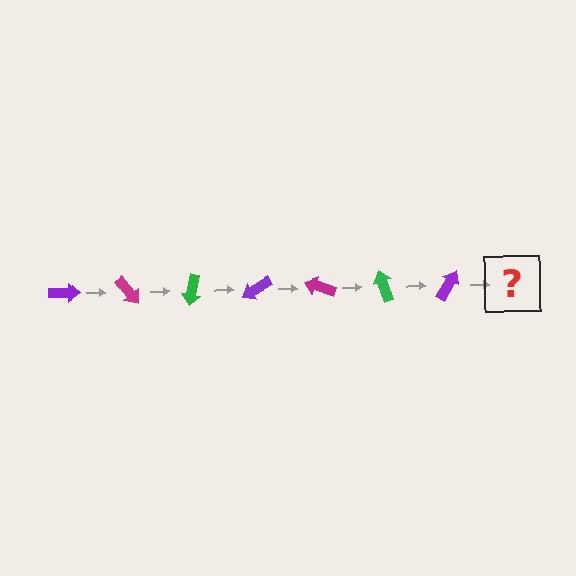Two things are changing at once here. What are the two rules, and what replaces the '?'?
The two rules are that it rotates 50 degrees each step and the color cycles through purple, magenta, and green. The '?' should be a magenta arrow, rotated 350 degrees from the start.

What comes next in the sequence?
The next element should be a magenta arrow, rotated 350 degrees from the start.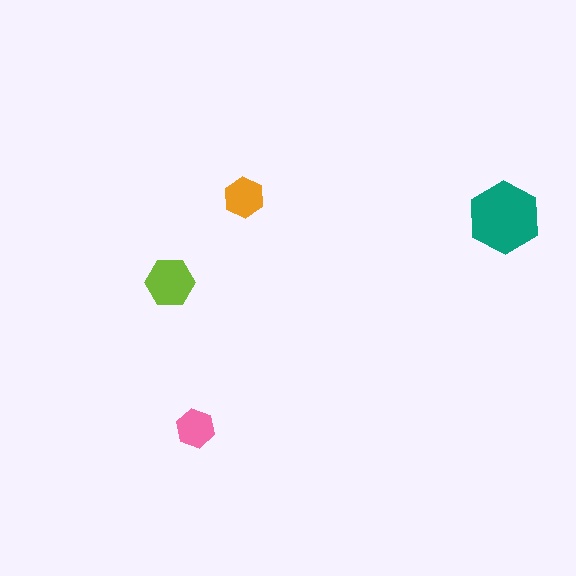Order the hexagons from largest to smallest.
the teal one, the lime one, the orange one, the pink one.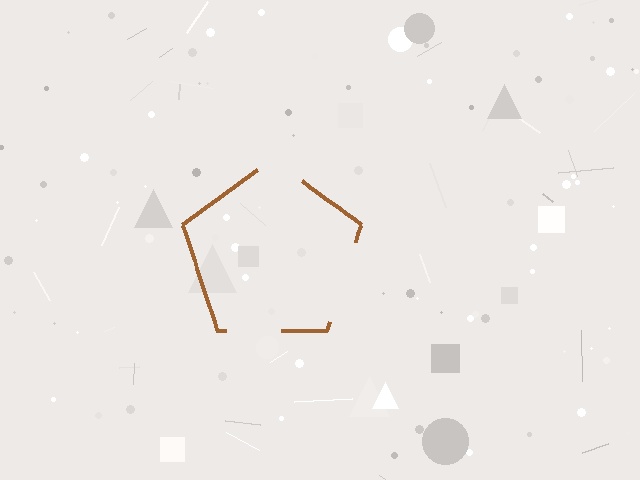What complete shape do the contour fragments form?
The contour fragments form a pentagon.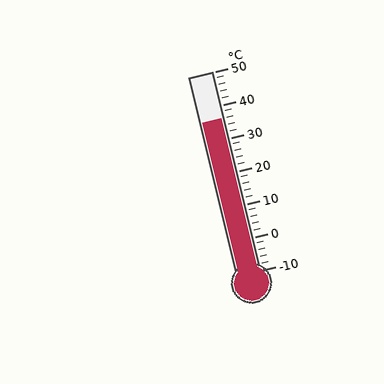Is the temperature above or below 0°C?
The temperature is above 0°C.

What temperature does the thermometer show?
The thermometer shows approximately 36°C.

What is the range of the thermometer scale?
The thermometer scale ranges from -10°C to 50°C.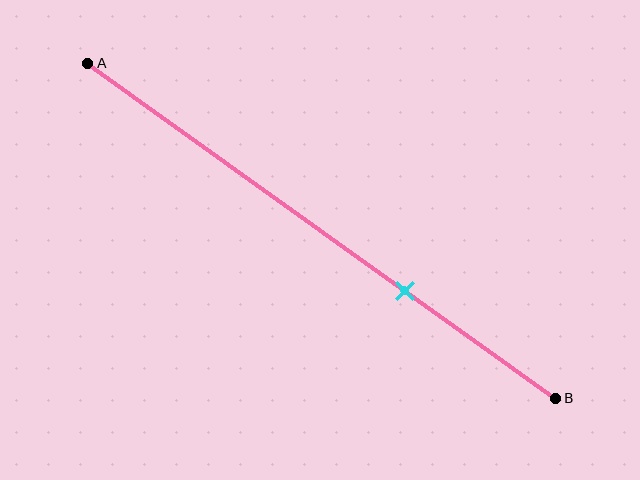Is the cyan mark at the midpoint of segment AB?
No, the mark is at about 70% from A, not at the 50% midpoint.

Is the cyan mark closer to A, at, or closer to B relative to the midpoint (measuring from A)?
The cyan mark is closer to point B than the midpoint of segment AB.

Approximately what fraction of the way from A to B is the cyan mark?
The cyan mark is approximately 70% of the way from A to B.